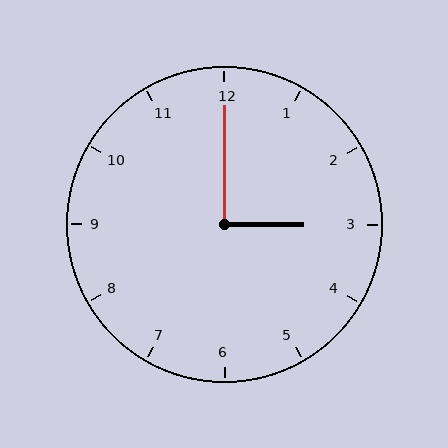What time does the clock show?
3:00.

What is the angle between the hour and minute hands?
Approximately 90 degrees.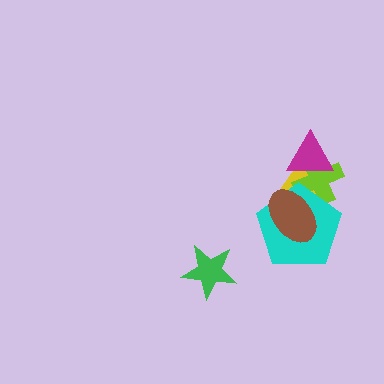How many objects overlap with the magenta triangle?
2 objects overlap with the magenta triangle.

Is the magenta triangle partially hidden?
No, no other shape covers it.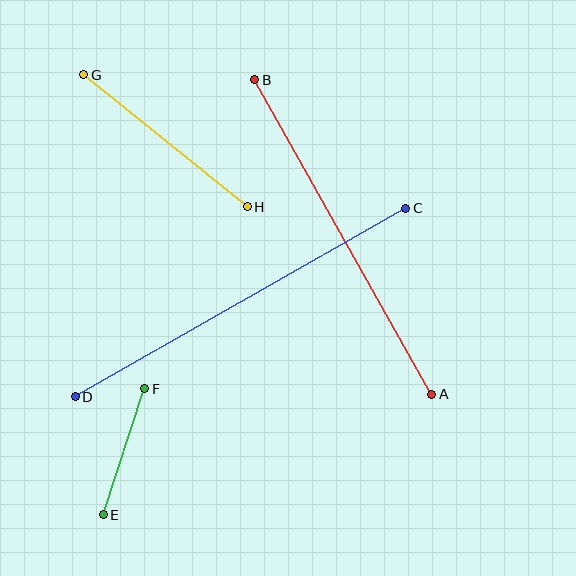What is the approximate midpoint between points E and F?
The midpoint is at approximately (124, 452) pixels.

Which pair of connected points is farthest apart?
Points C and D are farthest apart.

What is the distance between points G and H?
The distance is approximately 210 pixels.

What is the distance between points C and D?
The distance is approximately 380 pixels.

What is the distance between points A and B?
The distance is approximately 361 pixels.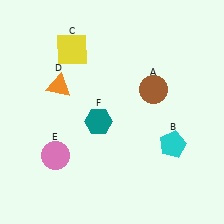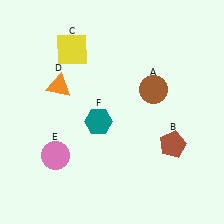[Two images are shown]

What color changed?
The pentagon (B) changed from cyan in Image 1 to brown in Image 2.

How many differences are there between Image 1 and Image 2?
There is 1 difference between the two images.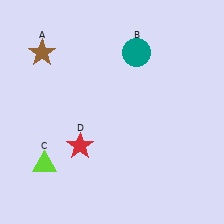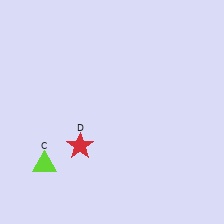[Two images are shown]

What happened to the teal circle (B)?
The teal circle (B) was removed in Image 2. It was in the top-right area of Image 1.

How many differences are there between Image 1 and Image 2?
There are 2 differences between the two images.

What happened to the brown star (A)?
The brown star (A) was removed in Image 2. It was in the top-left area of Image 1.